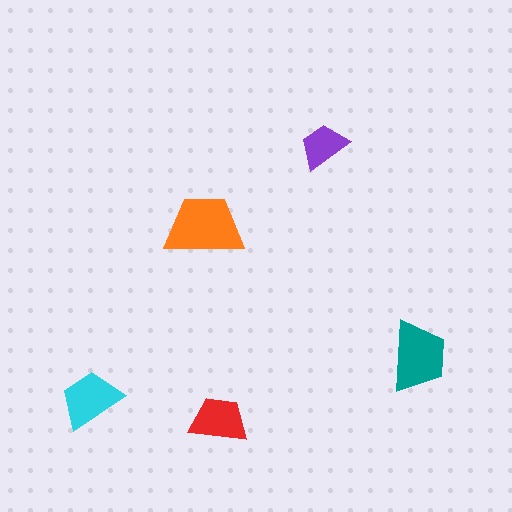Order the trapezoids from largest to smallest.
the orange one, the teal one, the cyan one, the red one, the purple one.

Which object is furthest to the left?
The cyan trapezoid is leftmost.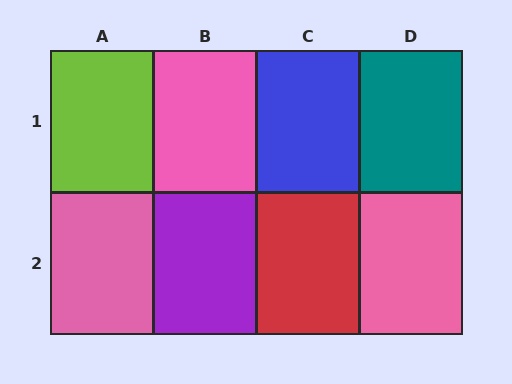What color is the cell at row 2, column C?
Red.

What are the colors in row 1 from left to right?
Lime, pink, blue, teal.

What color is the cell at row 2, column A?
Pink.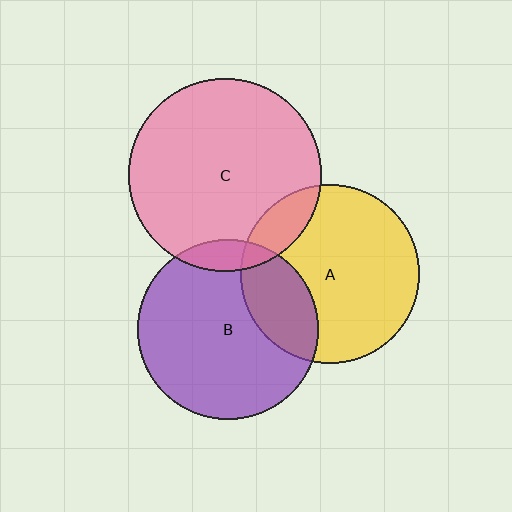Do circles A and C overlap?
Yes.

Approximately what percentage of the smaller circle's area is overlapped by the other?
Approximately 15%.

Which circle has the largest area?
Circle C (pink).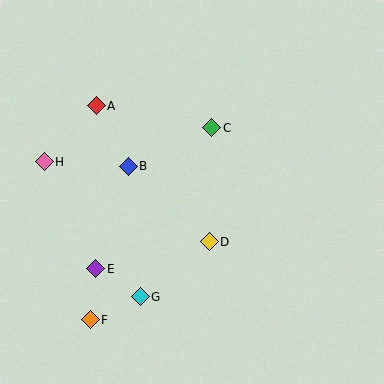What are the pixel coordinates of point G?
Point G is at (140, 297).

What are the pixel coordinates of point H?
Point H is at (44, 162).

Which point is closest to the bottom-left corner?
Point F is closest to the bottom-left corner.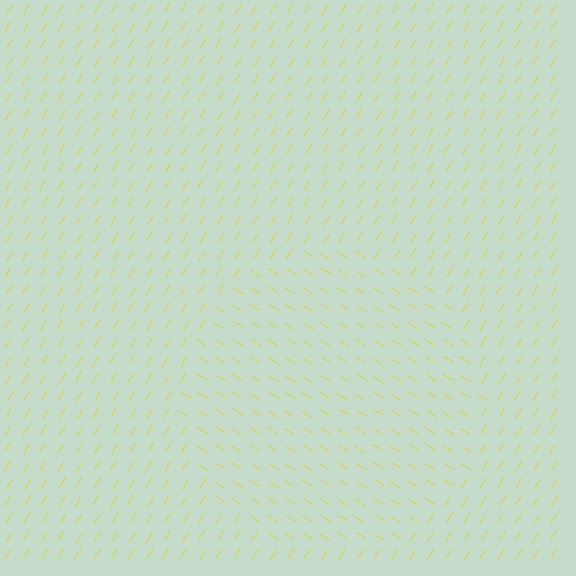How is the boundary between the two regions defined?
The boundary is defined purely by a change in line orientation (approximately 89 degrees difference). All lines are the same color and thickness.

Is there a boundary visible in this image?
Yes, there is a texture boundary formed by a change in line orientation.